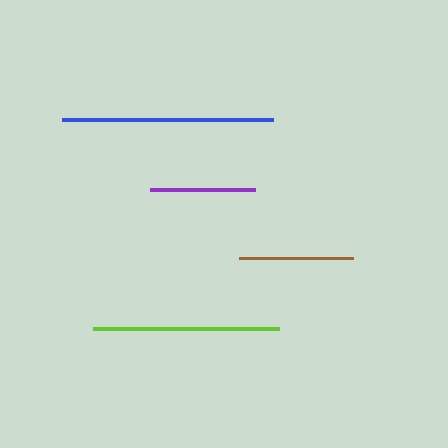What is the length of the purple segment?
The purple segment is approximately 105 pixels long.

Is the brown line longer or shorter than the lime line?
The lime line is longer than the brown line.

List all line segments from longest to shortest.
From longest to shortest: blue, lime, brown, purple.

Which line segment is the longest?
The blue line is the longest at approximately 211 pixels.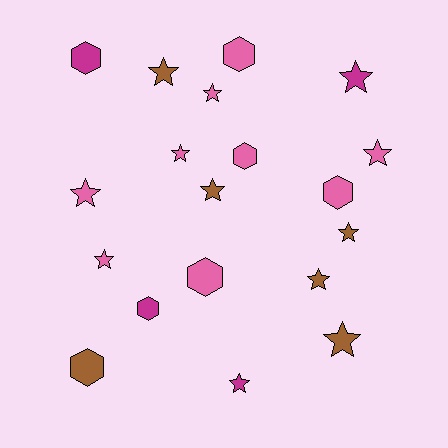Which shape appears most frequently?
Star, with 12 objects.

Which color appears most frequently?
Pink, with 9 objects.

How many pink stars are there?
There are 5 pink stars.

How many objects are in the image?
There are 19 objects.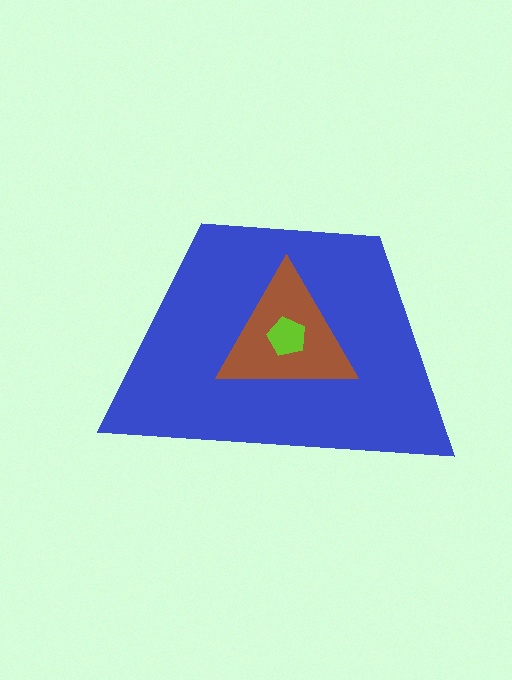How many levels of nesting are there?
3.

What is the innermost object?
The lime pentagon.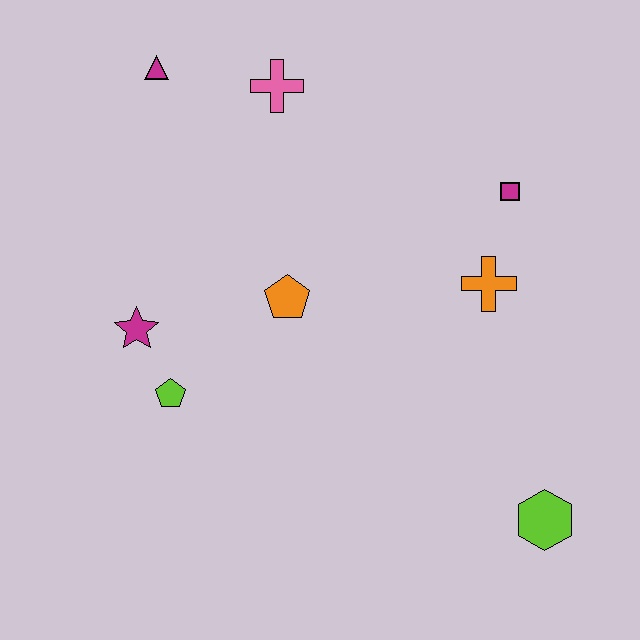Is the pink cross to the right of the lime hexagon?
No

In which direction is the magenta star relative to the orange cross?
The magenta star is to the left of the orange cross.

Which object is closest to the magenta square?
The orange cross is closest to the magenta square.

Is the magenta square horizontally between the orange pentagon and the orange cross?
No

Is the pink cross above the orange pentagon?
Yes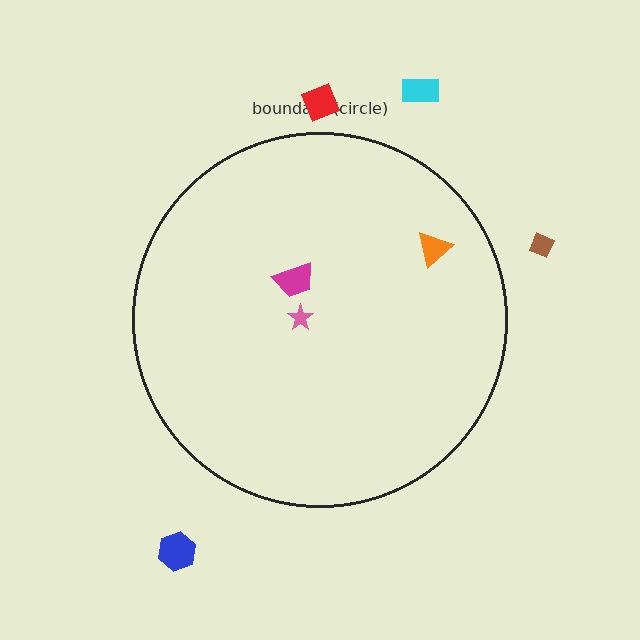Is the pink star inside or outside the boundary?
Inside.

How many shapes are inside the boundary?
3 inside, 4 outside.